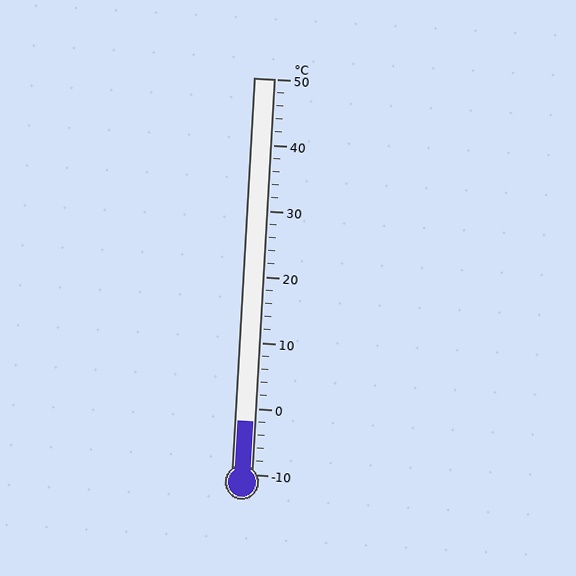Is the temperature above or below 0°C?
The temperature is below 0°C.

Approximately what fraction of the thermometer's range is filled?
The thermometer is filled to approximately 15% of its range.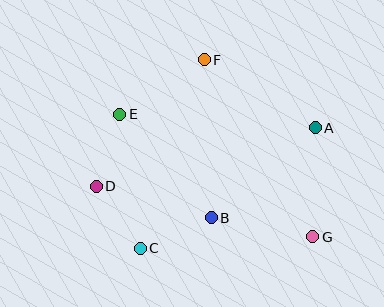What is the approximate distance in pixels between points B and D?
The distance between B and D is approximately 119 pixels.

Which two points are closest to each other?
Points D and E are closest to each other.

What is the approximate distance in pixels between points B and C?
The distance between B and C is approximately 77 pixels.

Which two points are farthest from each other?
Points E and G are farthest from each other.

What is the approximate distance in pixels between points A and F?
The distance between A and F is approximately 130 pixels.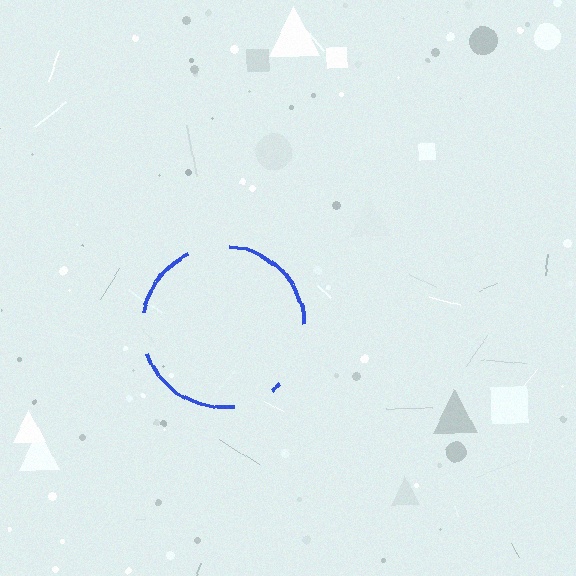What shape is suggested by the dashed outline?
The dashed outline suggests a circle.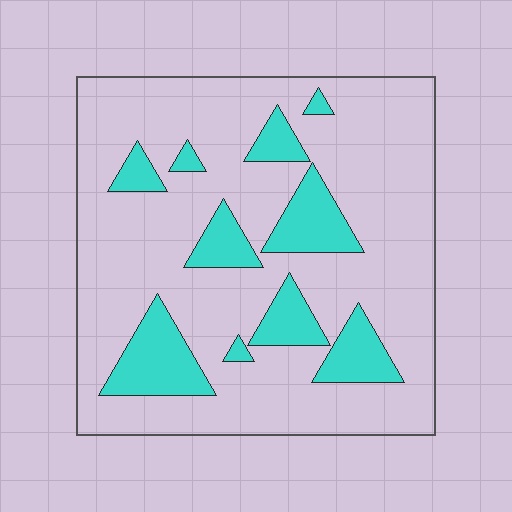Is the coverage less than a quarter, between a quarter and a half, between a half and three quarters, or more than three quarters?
Less than a quarter.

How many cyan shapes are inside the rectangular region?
10.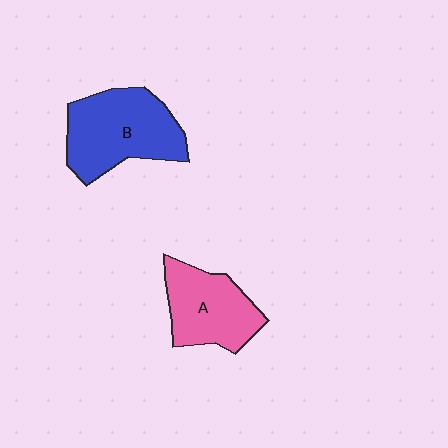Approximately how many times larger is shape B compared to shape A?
Approximately 1.3 times.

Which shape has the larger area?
Shape B (blue).